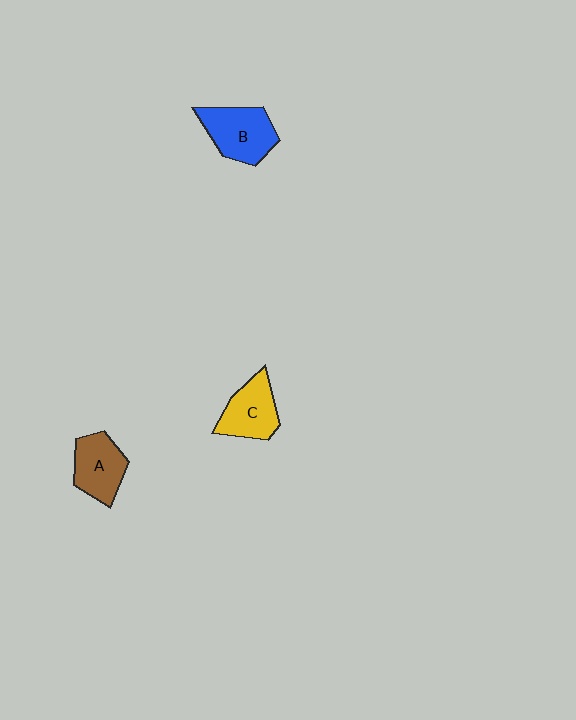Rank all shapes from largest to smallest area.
From largest to smallest: B (blue), C (yellow), A (brown).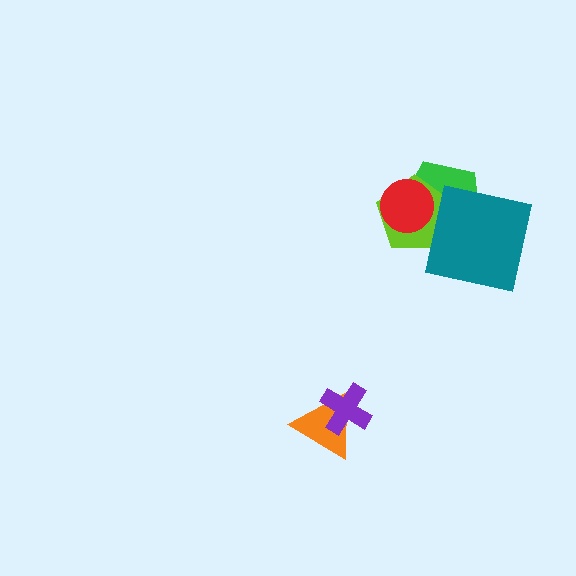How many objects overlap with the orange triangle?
1 object overlaps with the orange triangle.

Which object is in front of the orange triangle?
The purple cross is in front of the orange triangle.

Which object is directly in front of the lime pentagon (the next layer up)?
The teal square is directly in front of the lime pentagon.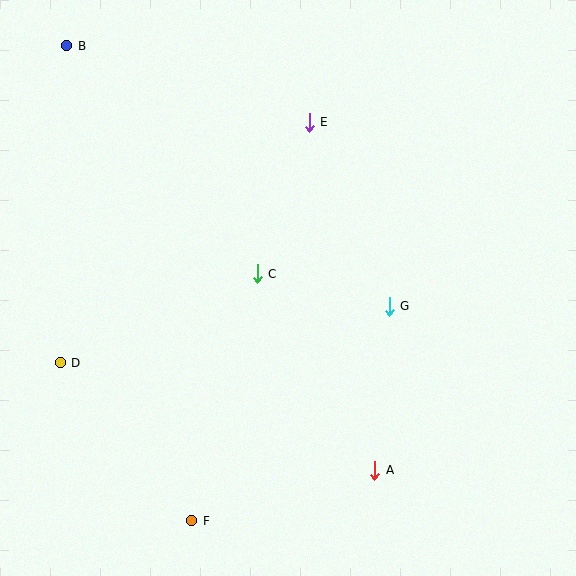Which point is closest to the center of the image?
Point C at (257, 274) is closest to the center.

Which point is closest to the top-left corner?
Point B is closest to the top-left corner.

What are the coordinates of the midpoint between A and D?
The midpoint between A and D is at (217, 416).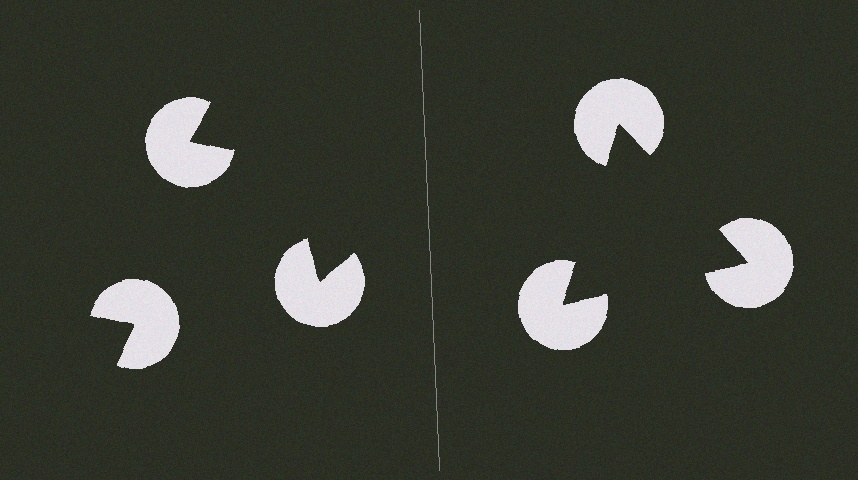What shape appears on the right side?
An illusory triangle.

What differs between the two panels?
The pac-man discs are positioned identically on both sides; only the wedge orientations differ. On the right they align to a triangle; on the left they are misaligned.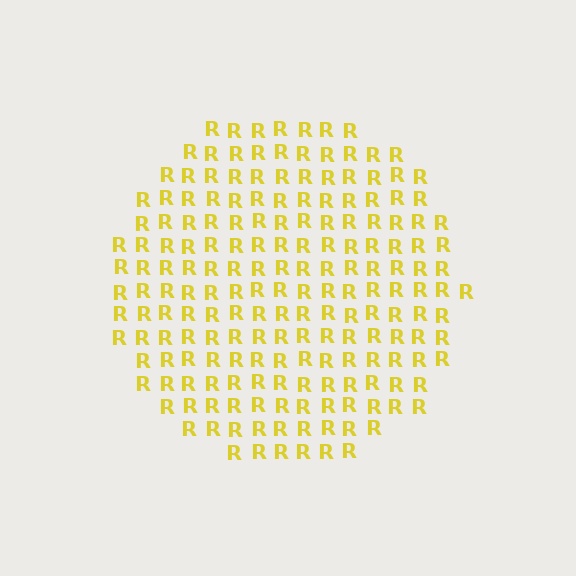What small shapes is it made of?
It is made of small letter R's.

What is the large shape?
The large shape is a circle.